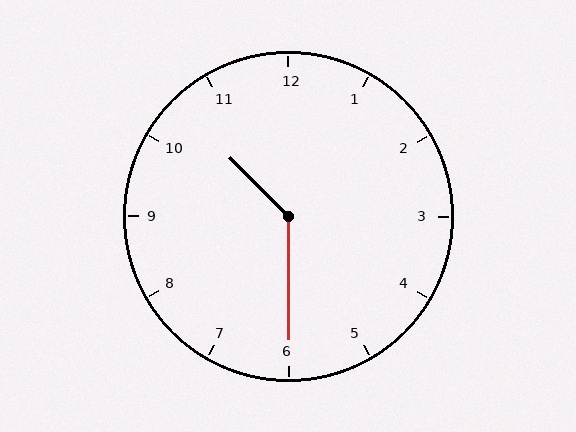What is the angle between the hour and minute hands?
Approximately 135 degrees.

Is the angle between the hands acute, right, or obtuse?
It is obtuse.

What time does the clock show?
10:30.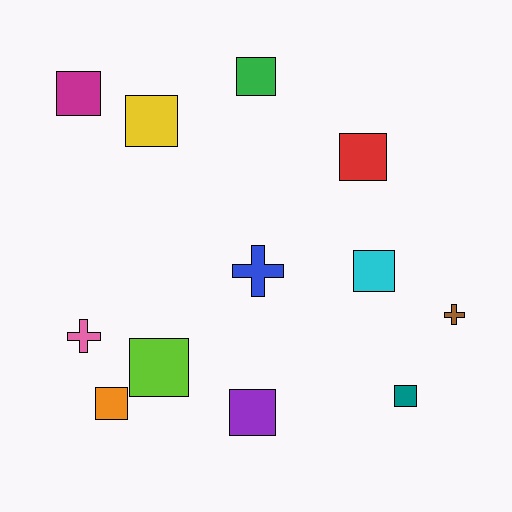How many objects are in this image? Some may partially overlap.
There are 12 objects.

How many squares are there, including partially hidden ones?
There are 9 squares.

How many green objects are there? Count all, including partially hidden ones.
There is 1 green object.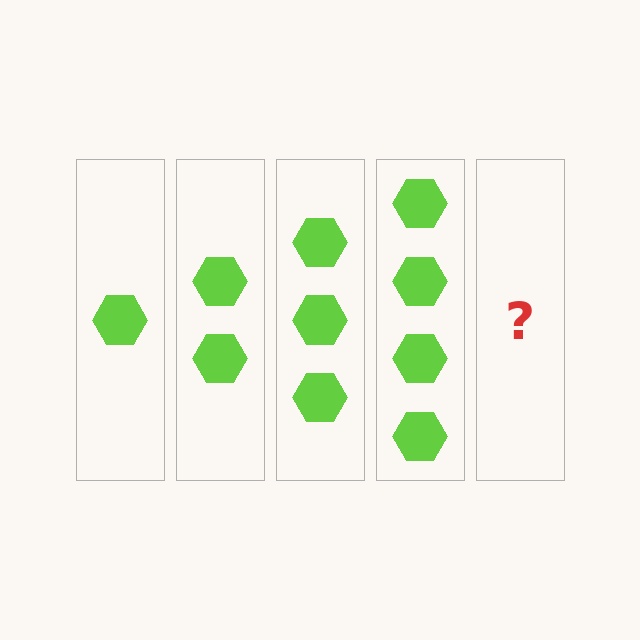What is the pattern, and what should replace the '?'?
The pattern is that each step adds one more hexagon. The '?' should be 5 hexagons.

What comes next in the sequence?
The next element should be 5 hexagons.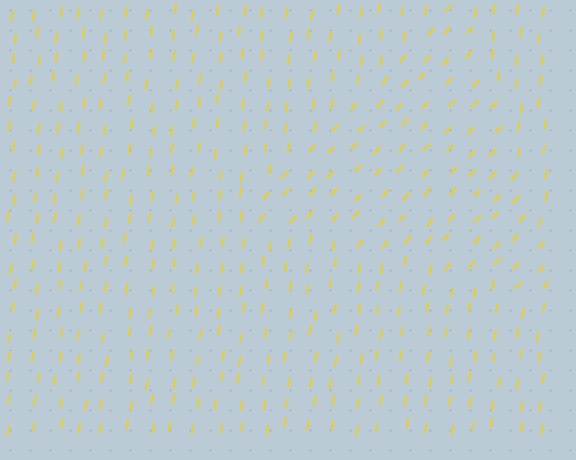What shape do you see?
I see a triangle.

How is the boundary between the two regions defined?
The boundary is defined purely by a change in line orientation (approximately 33 degrees difference). All lines are the same color and thickness.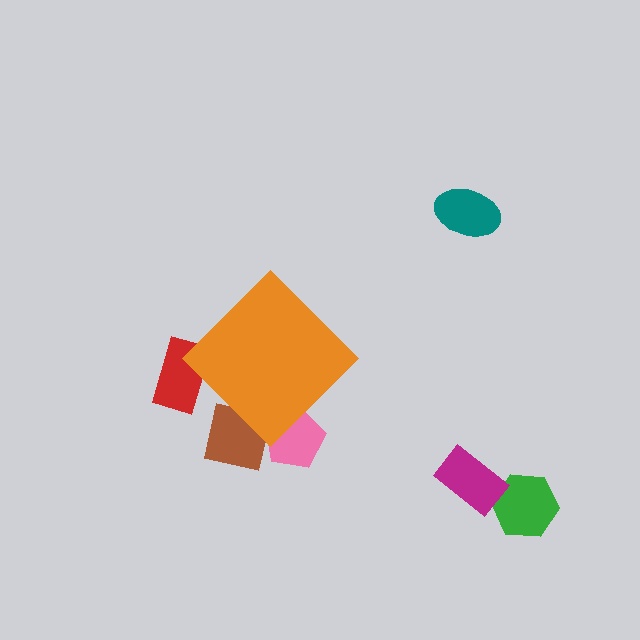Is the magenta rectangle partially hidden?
No, the magenta rectangle is fully visible.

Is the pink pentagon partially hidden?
Yes, the pink pentagon is partially hidden behind the orange diamond.